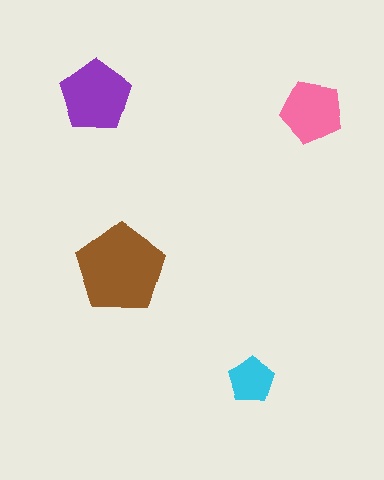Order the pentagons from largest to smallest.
the brown one, the purple one, the pink one, the cyan one.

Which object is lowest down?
The cyan pentagon is bottommost.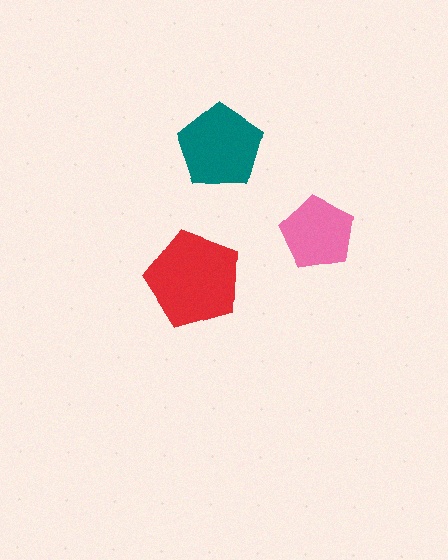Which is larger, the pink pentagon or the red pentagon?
The red one.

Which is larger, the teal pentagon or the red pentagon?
The red one.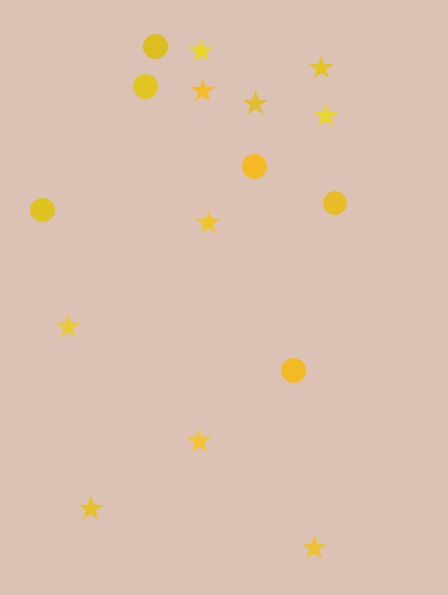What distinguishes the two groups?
There are 2 groups: one group of stars (10) and one group of circles (6).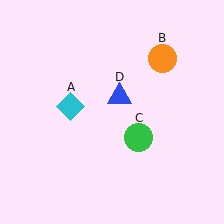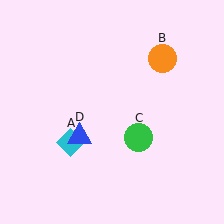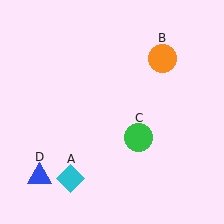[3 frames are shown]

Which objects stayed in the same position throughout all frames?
Orange circle (object B) and green circle (object C) remained stationary.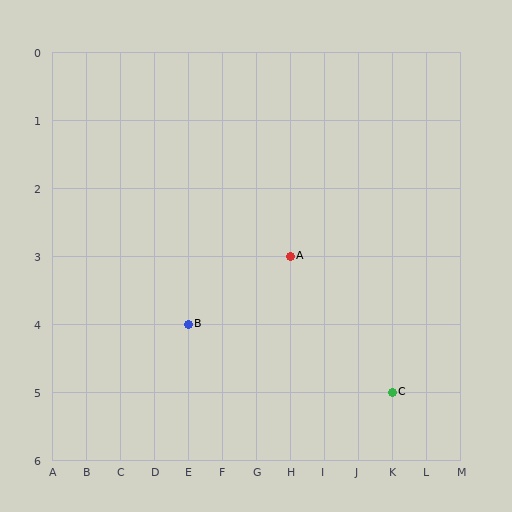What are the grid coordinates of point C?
Point C is at grid coordinates (K, 5).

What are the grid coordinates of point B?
Point B is at grid coordinates (E, 4).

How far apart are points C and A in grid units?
Points C and A are 3 columns and 2 rows apart (about 3.6 grid units diagonally).